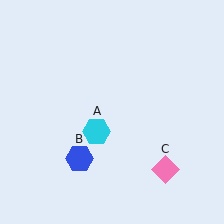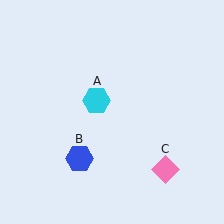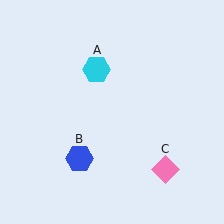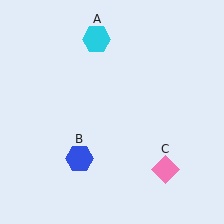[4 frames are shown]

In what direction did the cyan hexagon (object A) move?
The cyan hexagon (object A) moved up.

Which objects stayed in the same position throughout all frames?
Blue hexagon (object B) and pink diamond (object C) remained stationary.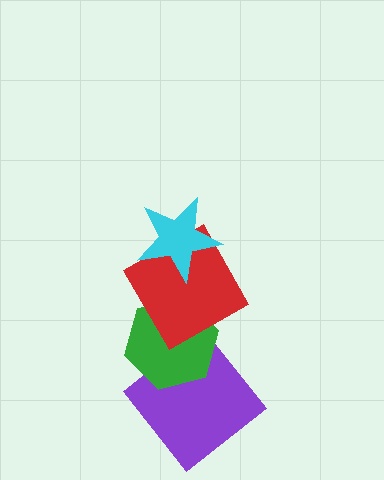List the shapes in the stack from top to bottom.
From top to bottom: the cyan star, the red square, the green hexagon, the purple diamond.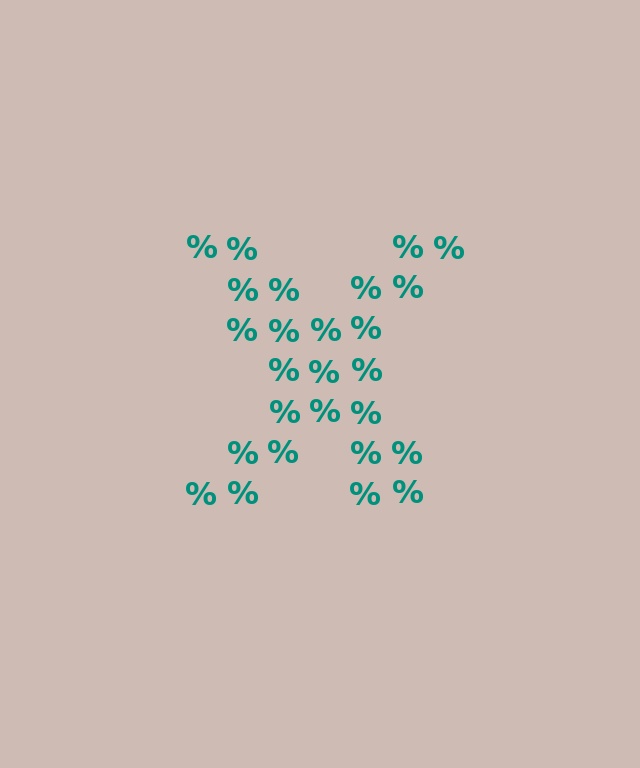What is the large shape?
The large shape is the letter X.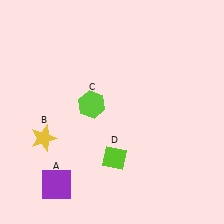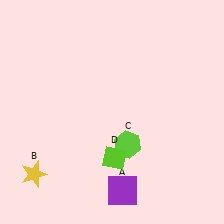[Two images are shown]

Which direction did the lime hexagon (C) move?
The lime hexagon (C) moved down.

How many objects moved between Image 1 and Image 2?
3 objects moved between the two images.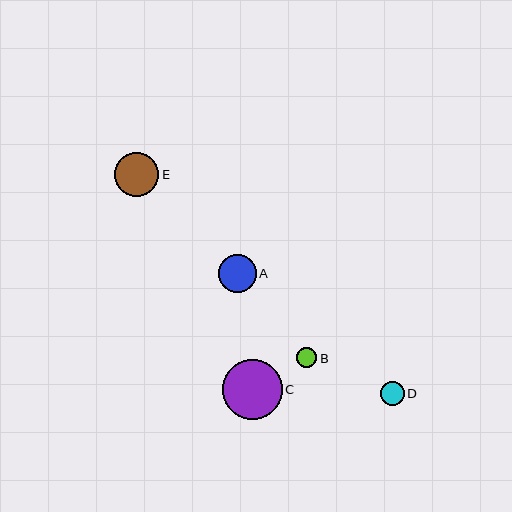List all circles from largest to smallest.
From largest to smallest: C, E, A, D, B.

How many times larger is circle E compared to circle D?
Circle E is approximately 1.8 times the size of circle D.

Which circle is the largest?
Circle C is the largest with a size of approximately 60 pixels.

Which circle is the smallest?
Circle B is the smallest with a size of approximately 21 pixels.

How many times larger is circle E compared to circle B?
Circle E is approximately 2.1 times the size of circle B.